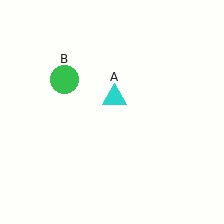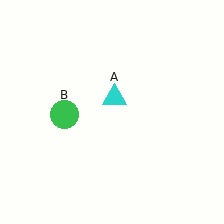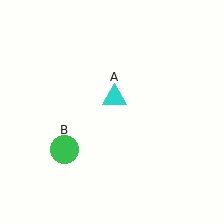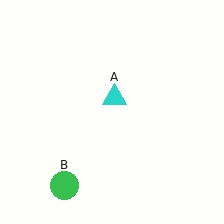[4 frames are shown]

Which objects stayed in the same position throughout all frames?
Cyan triangle (object A) remained stationary.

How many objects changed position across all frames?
1 object changed position: green circle (object B).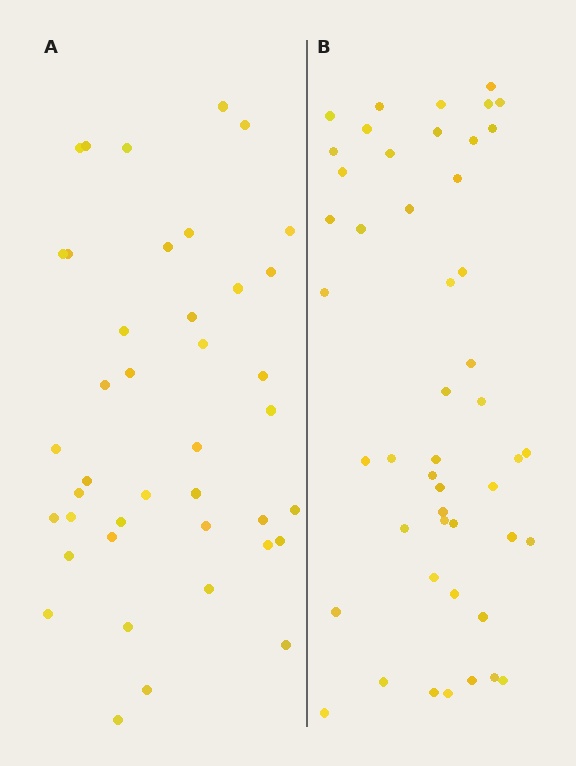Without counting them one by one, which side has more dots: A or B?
Region B (the right region) has more dots.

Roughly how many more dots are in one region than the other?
Region B has roughly 8 or so more dots than region A.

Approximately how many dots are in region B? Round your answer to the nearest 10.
About 50 dots. (The exact count is 48, which rounds to 50.)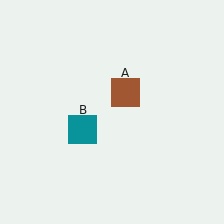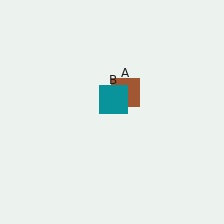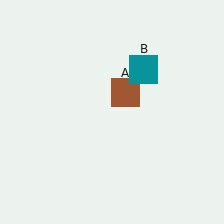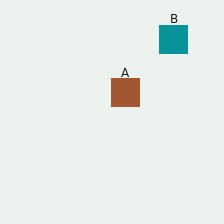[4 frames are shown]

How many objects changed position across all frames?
1 object changed position: teal square (object B).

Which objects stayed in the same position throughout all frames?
Brown square (object A) remained stationary.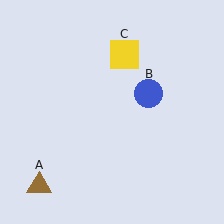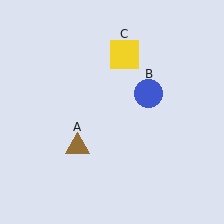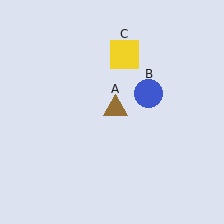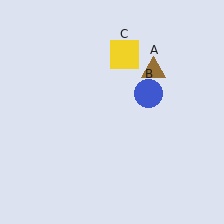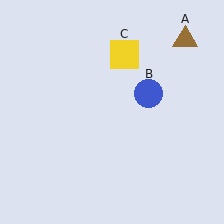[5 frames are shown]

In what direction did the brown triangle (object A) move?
The brown triangle (object A) moved up and to the right.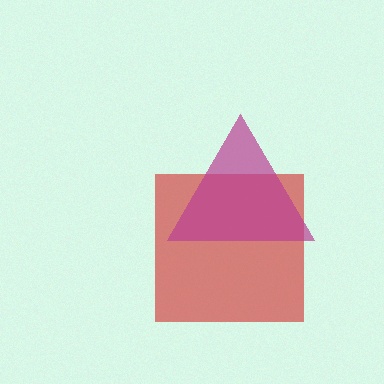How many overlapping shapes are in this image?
There are 2 overlapping shapes in the image.